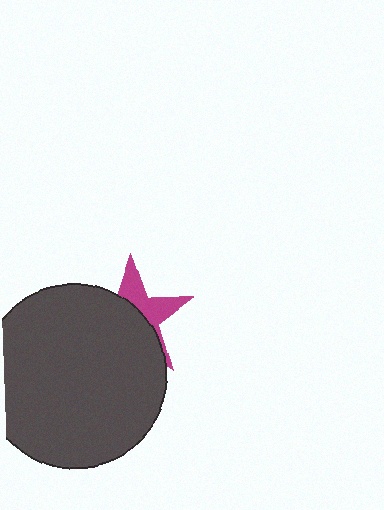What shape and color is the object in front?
The object in front is a dark gray circle.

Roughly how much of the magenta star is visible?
A small part of it is visible (roughly 38%).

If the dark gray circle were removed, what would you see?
You would see the complete magenta star.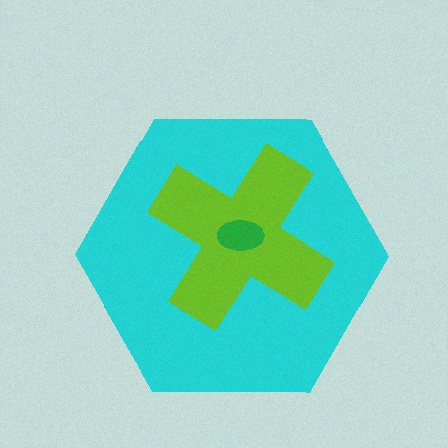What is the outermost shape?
The cyan hexagon.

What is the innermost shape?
The green ellipse.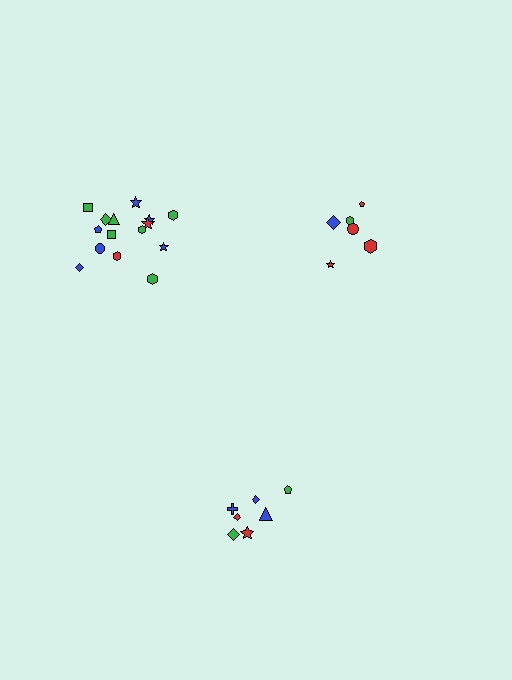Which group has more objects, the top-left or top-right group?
The top-left group.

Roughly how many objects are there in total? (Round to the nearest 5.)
Roughly 30 objects in total.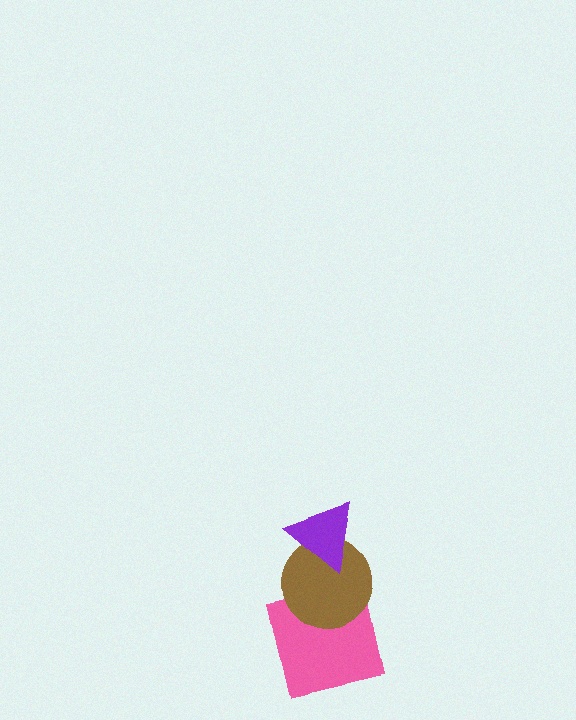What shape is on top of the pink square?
The brown circle is on top of the pink square.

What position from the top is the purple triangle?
The purple triangle is 1st from the top.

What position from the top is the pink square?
The pink square is 3rd from the top.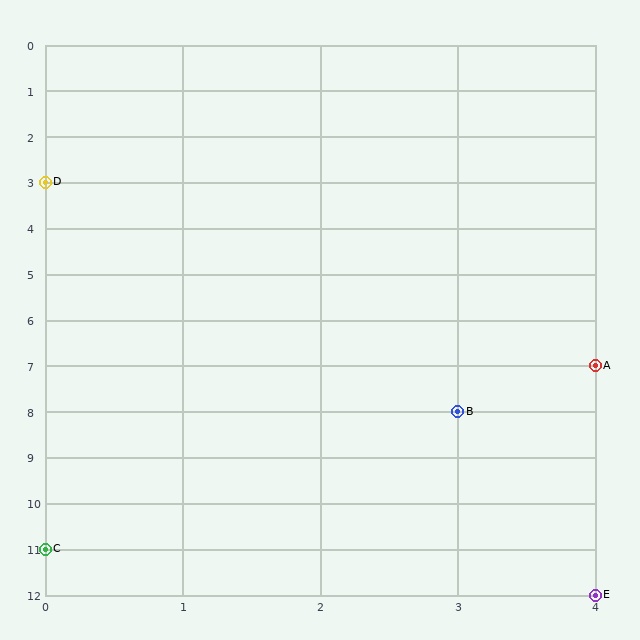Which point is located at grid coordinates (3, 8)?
Point B is at (3, 8).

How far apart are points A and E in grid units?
Points A and E are 5 rows apart.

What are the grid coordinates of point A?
Point A is at grid coordinates (4, 7).